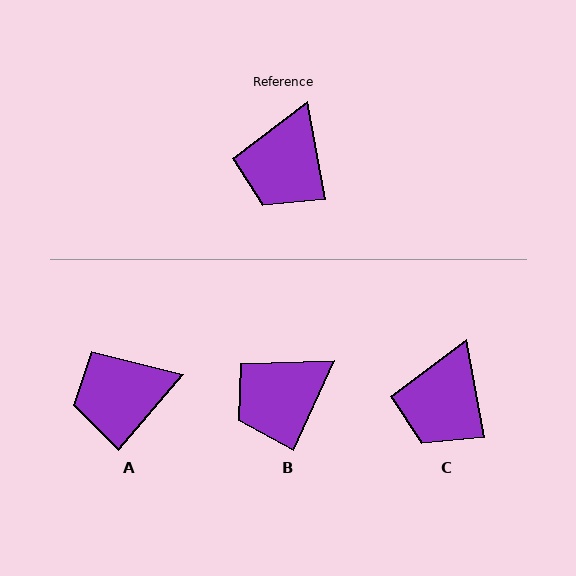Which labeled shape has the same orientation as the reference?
C.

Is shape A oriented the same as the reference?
No, it is off by about 51 degrees.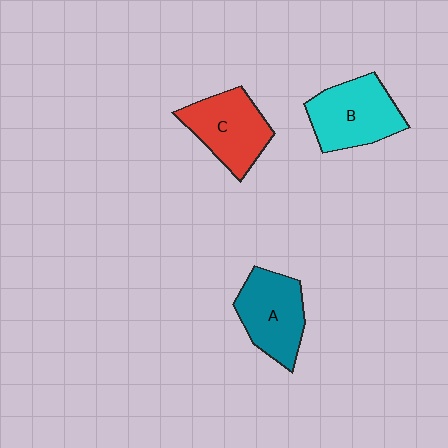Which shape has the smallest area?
Shape A (teal).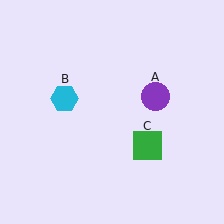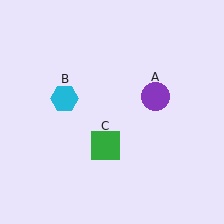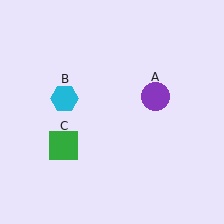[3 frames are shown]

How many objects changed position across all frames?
1 object changed position: green square (object C).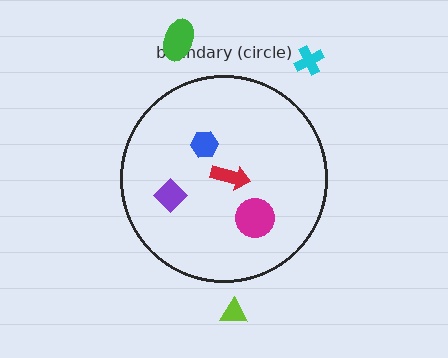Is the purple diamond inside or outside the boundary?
Inside.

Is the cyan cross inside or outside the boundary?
Outside.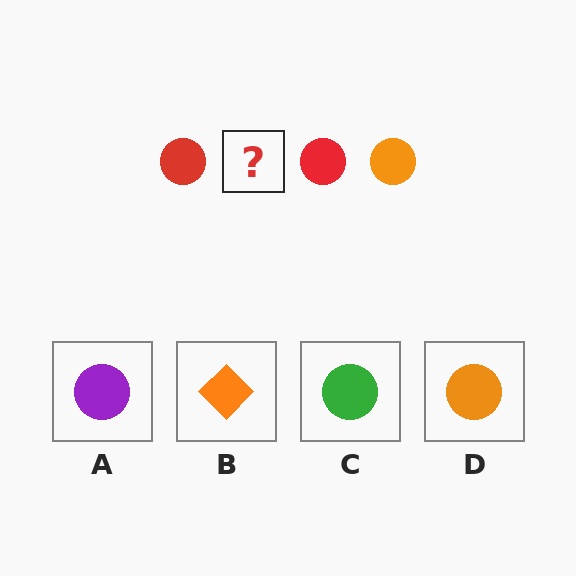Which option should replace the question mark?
Option D.